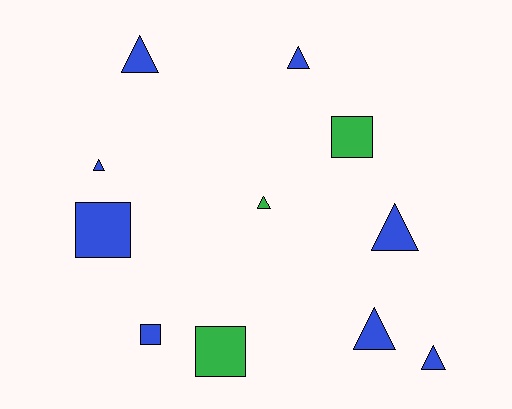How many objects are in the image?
There are 11 objects.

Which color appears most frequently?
Blue, with 8 objects.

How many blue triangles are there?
There are 6 blue triangles.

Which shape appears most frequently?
Triangle, with 7 objects.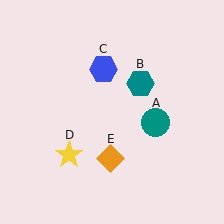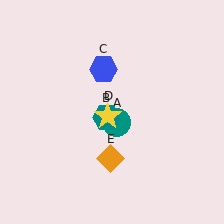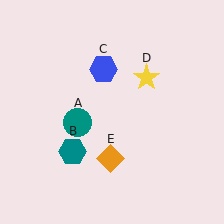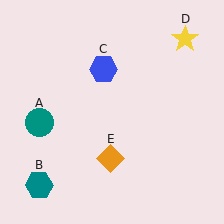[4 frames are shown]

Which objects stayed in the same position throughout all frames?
Blue hexagon (object C) and orange diamond (object E) remained stationary.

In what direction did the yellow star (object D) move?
The yellow star (object D) moved up and to the right.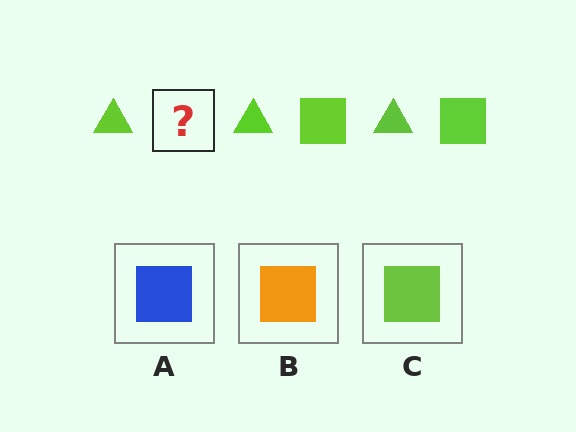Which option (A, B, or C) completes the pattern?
C.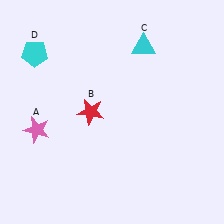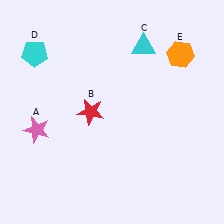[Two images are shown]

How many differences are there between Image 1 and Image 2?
There is 1 difference between the two images.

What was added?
An orange hexagon (E) was added in Image 2.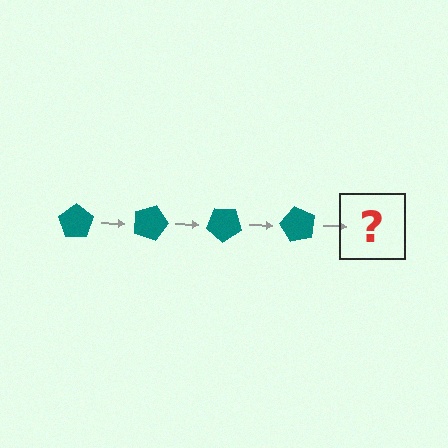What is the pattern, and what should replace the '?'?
The pattern is that the pentagon rotates 20 degrees each step. The '?' should be a teal pentagon rotated 80 degrees.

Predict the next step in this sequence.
The next step is a teal pentagon rotated 80 degrees.